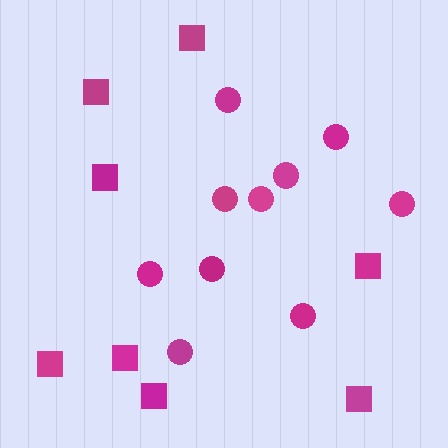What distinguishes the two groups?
There are 2 groups: one group of circles (10) and one group of squares (8).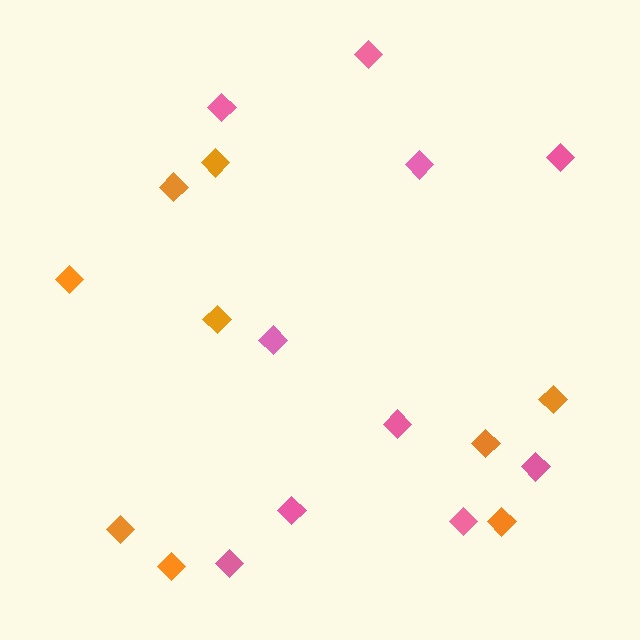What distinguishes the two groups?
There are 2 groups: one group of pink diamonds (10) and one group of orange diamonds (9).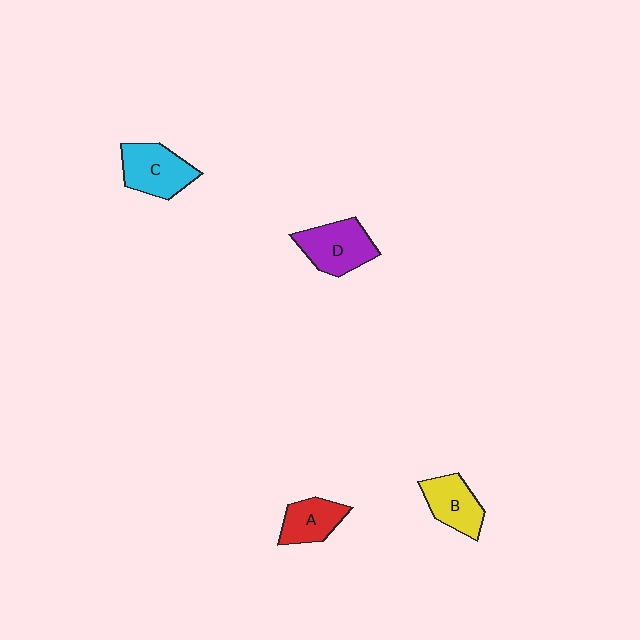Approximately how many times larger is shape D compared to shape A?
Approximately 1.3 times.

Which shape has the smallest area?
Shape A (red).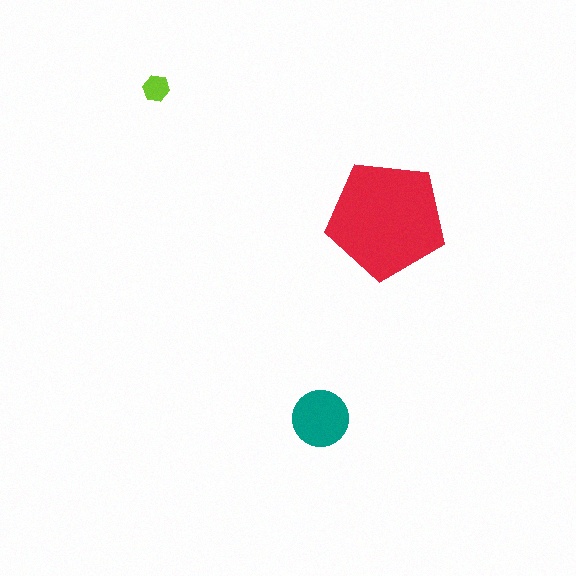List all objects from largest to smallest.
The red pentagon, the teal circle, the lime hexagon.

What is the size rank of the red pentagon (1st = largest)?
1st.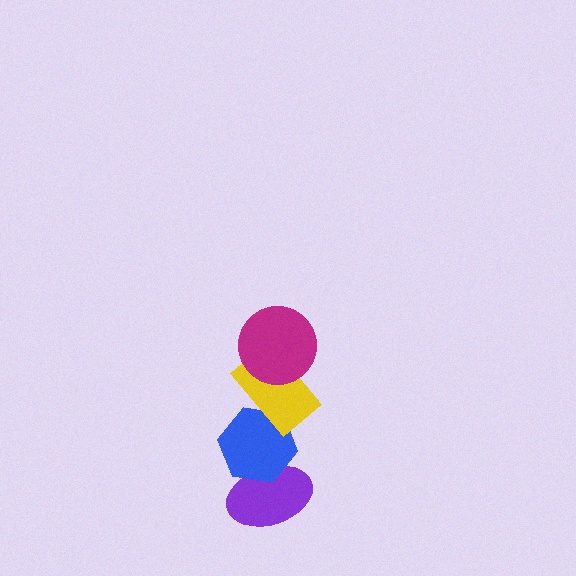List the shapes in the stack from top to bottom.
From top to bottom: the magenta circle, the yellow rectangle, the blue hexagon, the purple ellipse.